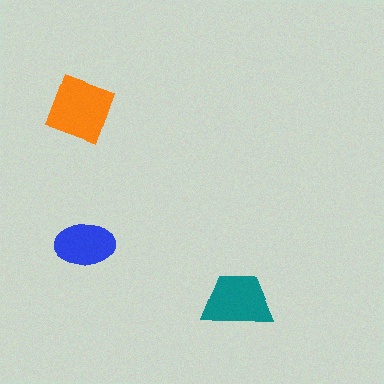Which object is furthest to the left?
The orange square is leftmost.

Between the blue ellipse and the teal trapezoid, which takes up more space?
The teal trapezoid.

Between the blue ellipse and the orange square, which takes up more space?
The orange square.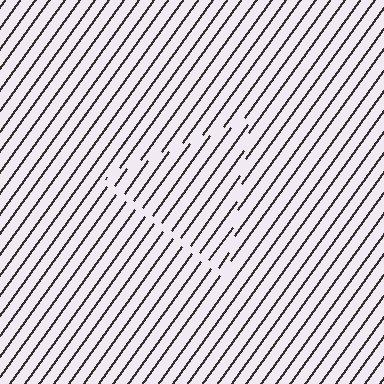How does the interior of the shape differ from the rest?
The interior of the shape contains the same grating, shifted by half a period — the contour is defined by the phase discontinuity where line-ends from the inner and outer gratings abut.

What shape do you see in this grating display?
An illusory triangle. The interior of the shape contains the same grating, shifted by half a period — the contour is defined by the phase discontinuity where line-ends from the inner and outer gratings abut.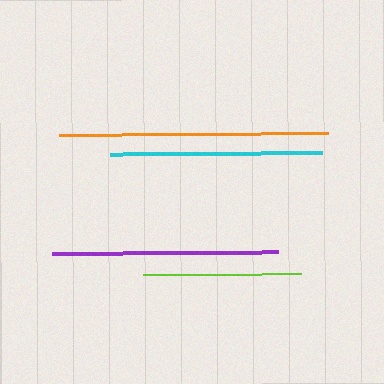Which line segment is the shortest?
The lime line is the shortest at approximately 158 pixels.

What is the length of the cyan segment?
The cyan segment is approximately 212 pixels long.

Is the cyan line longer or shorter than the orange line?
The orange line is longer than the cyan line.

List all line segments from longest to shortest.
From longest to shortest: orange, purple, cyan, lime.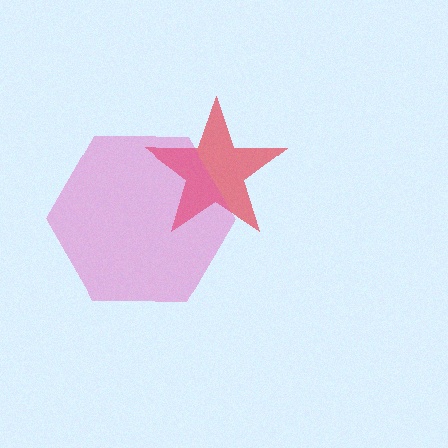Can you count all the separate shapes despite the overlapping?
Yes, there are 2 separate shapes.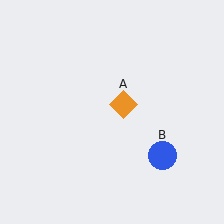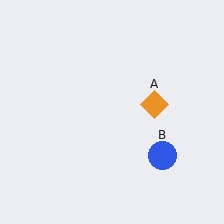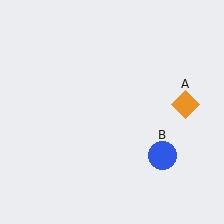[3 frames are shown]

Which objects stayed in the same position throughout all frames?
Blue circle (object B) remained stationary.